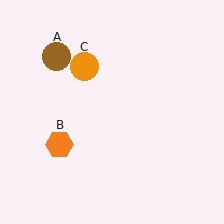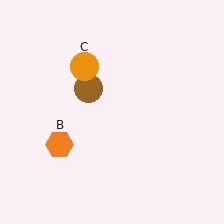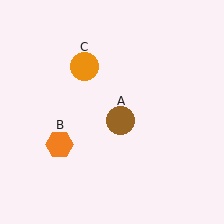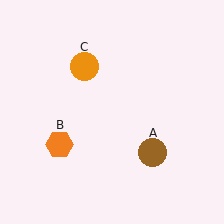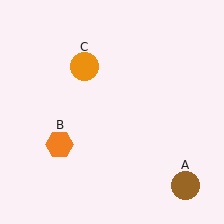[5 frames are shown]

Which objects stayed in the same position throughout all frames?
Orange hexagon (object B) and orange circle (object C) remained stationary.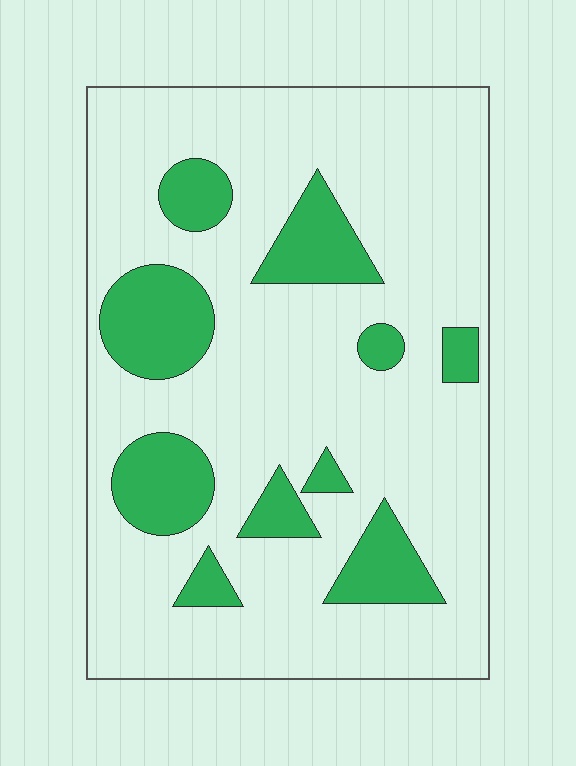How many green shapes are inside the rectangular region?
10.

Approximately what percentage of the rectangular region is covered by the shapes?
Approximately 20%.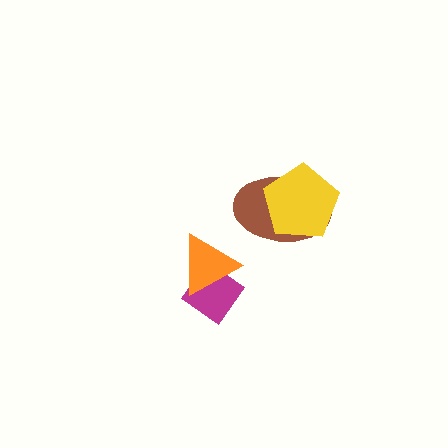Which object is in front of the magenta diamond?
The orange triangle is in front of the magenta diamond.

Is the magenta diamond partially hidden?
Yes, it is partially covered by another shape.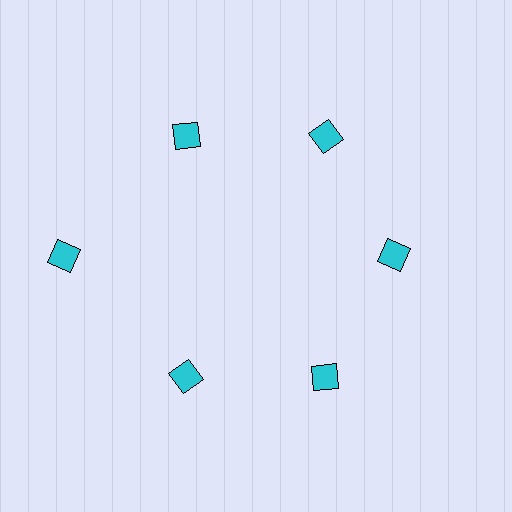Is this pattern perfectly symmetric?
No. The 6 cyan diamonds are arranged in a ring, but one element near the 9 o'clock position is pushed outward from the center, breaking the 6-fold rotational symmetry.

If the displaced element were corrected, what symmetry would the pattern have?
It would have 6-fold rotational symmetry — the pattern would map onto itself every 60 degrees.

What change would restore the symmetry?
The symmetry would be restored by moving it inward, back onto the ring so that all 6 diamonds sit at equal angles and equal distance from the center.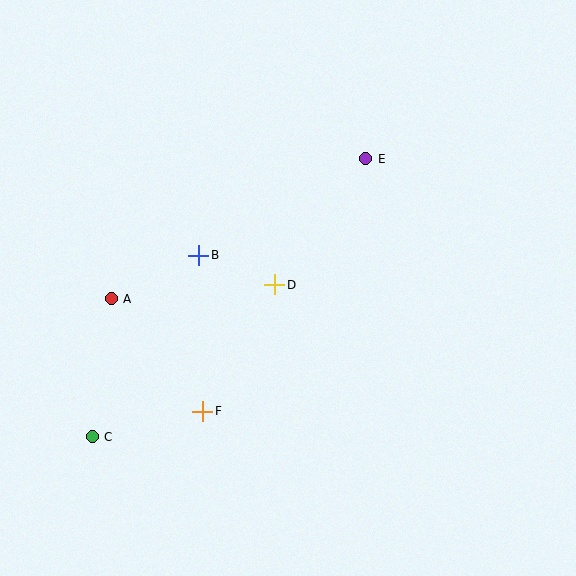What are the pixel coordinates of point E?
Point E is at (366, 159).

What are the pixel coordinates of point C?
Point C is at (92, 437).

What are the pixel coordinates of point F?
Point F is at (203, 411).